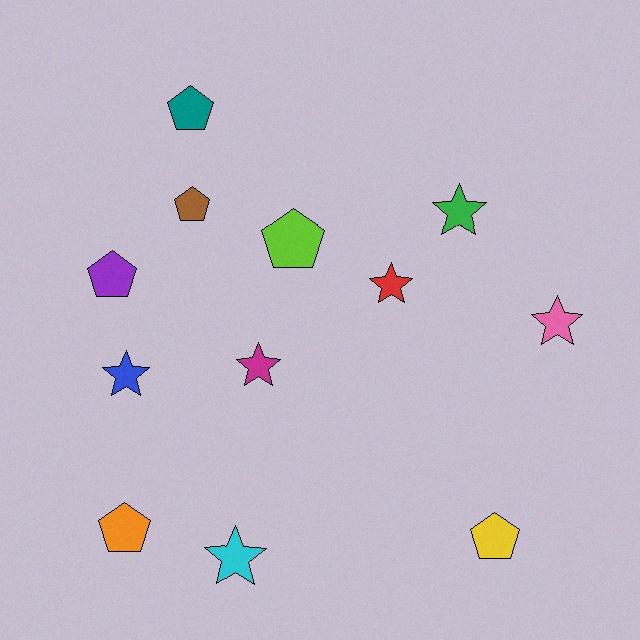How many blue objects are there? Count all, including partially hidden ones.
There is 1 blue object.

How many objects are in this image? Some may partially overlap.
There are 12 objects.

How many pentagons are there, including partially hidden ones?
There are 6 pentagons.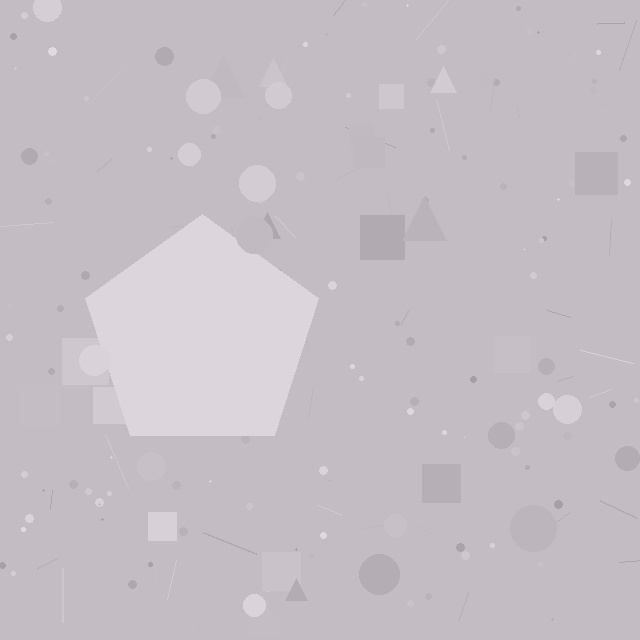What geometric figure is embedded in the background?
A pentagon is embedded in the background.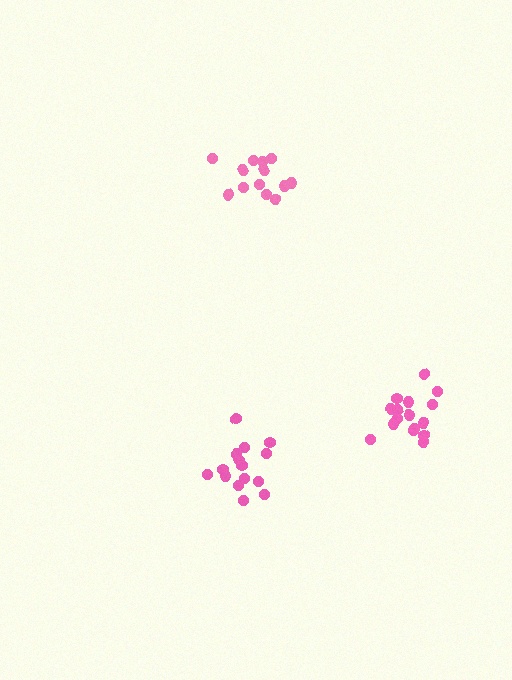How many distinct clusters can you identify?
There are 3 distinct clusters.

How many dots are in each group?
Group 1: 13 dots, Group 2: 17 dots, Group 3: 15 dots (45 total).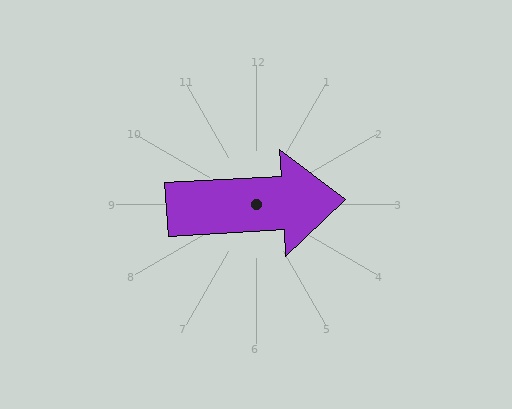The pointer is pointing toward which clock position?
Roughly 3 o'clock.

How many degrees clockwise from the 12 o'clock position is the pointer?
Approximately 87 degrees.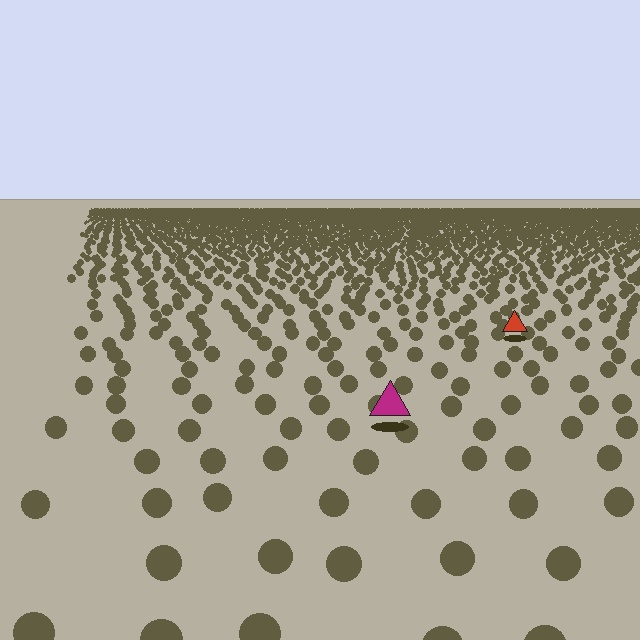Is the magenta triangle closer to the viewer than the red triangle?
Yes. The magenta triangle is closer — you can tell from the texture gradient: the ground texture is coarser near it.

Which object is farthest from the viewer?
The red triangle is farthest from the viewer. It appears smaller and the ground texture around it is denser.